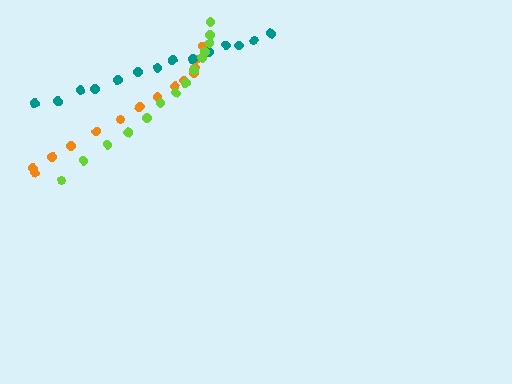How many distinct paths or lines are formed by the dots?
There are 3 distinct paths.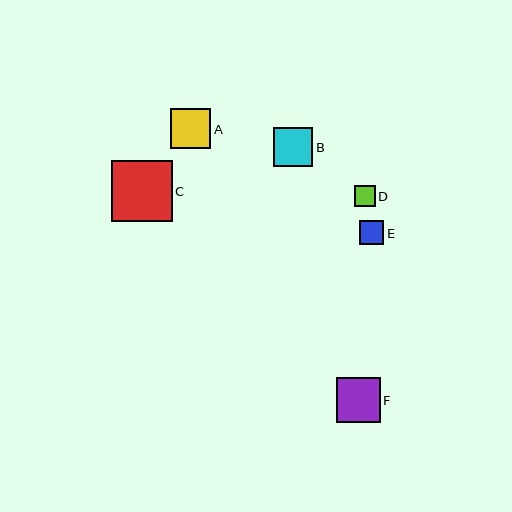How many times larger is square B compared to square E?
Square B is approximately 1.6 times the size of square E.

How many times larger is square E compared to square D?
Square E is approximately 1.2 times the size of square D.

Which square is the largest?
Square C is the largest with a size of approximately 61 pixels.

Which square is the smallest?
Square D is the smallest with a size of approximately 20 pixels.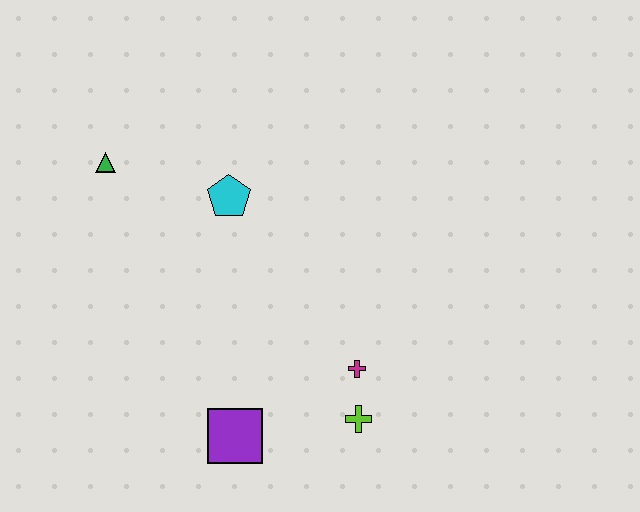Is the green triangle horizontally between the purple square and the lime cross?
No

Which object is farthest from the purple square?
The green triangle is farthest from the purple square.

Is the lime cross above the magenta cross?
No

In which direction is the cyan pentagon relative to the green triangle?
The cyan pentagon is to the right of the green triangle.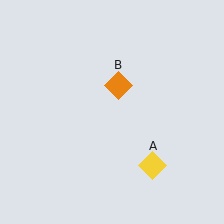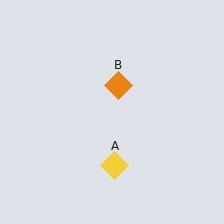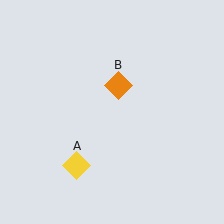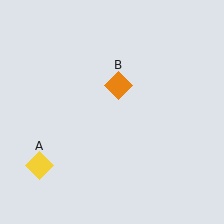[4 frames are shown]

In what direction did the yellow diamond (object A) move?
The yellow diamond (object A) moved left.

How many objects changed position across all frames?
1 object changed position: yellow diamond (object A).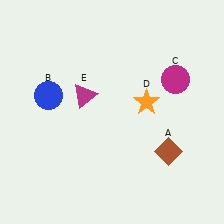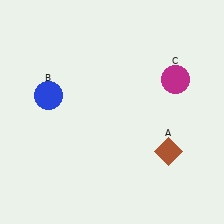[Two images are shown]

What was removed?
The magenta triangle (E), the orange star (D) were removed in Image 2.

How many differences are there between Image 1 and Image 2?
There are 2 differences between the two images.